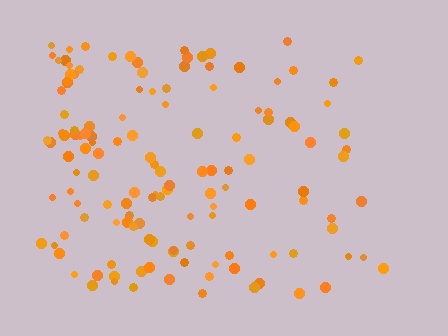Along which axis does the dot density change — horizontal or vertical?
Horizontal.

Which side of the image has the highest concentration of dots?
The left.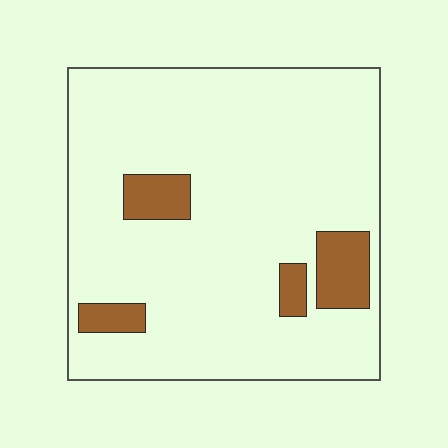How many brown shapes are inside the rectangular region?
4.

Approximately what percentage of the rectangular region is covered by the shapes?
Approximately 10%.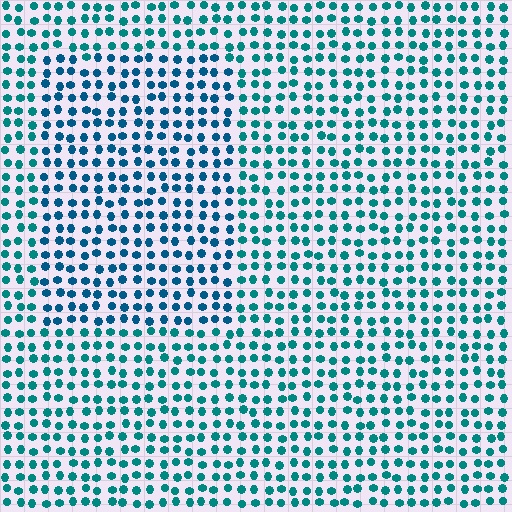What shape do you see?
I see a rectangle.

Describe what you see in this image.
The image is filled with small teal elements in a uniform arrangement. A rectangle-shaped region is visible where the elements are tinted to a slightly different hue, forming a subtle color boundary.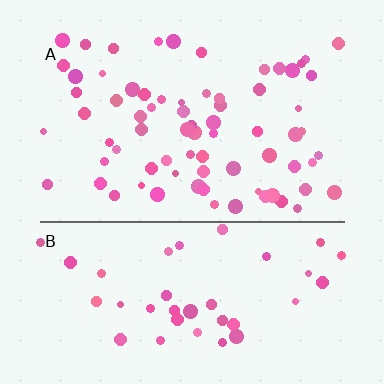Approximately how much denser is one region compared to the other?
Approximately 1.7× — region A over region B.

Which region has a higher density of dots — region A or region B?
A (the top).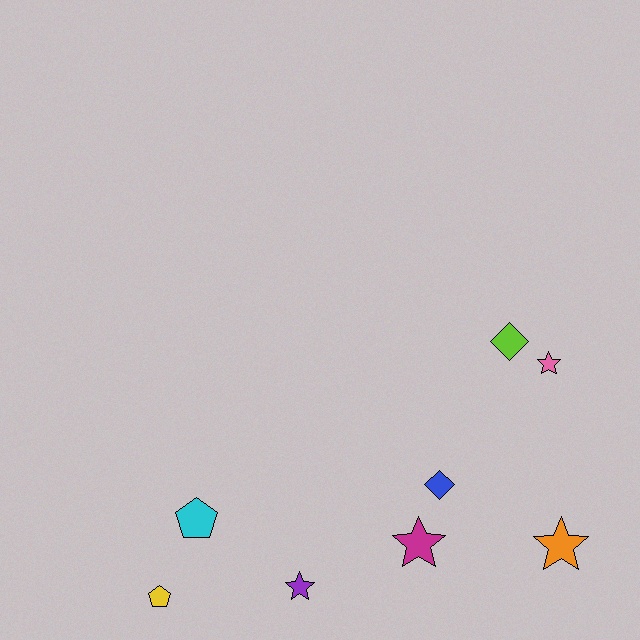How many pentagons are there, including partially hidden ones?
There are 2 pentagons.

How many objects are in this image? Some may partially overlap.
There are 8 objects.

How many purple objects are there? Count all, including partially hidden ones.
There is 1 purple object.